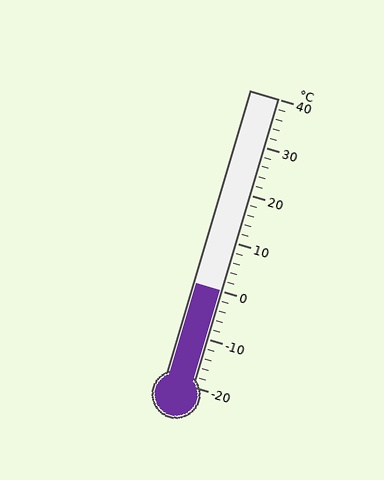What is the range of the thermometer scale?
The thermometer scale ranges from -20°C to 40°C.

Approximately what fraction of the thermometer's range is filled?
The thermometer is filled to approximately 35% of its range.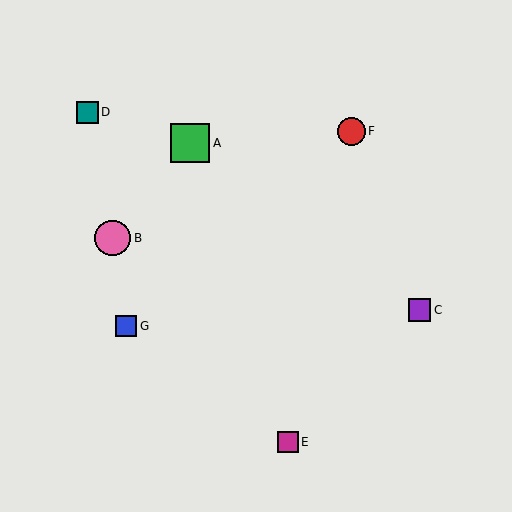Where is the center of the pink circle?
The center of the pink circle is at (113, 238).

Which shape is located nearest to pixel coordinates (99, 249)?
The pink circle (labeled B) at (113, 238) is nearest to that location.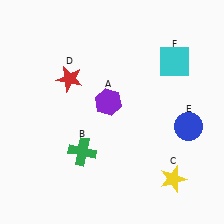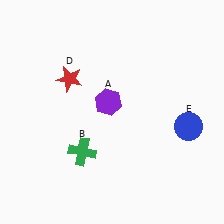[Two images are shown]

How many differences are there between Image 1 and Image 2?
There are 2 differences between the two images.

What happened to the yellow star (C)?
The yellow star (C) was removed in Image 2. It was in the bottom-right area of Image 1.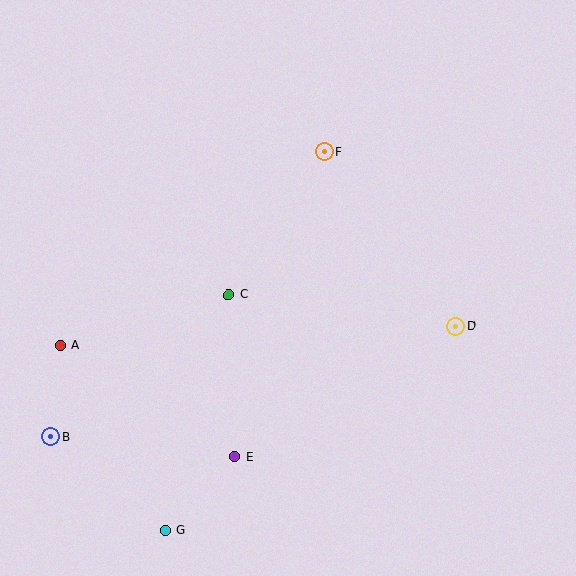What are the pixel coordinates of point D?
Point D is at (456, 326).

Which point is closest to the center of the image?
Point C at (229, 295) is closest to the center.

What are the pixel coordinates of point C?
Point C is at (229, 295).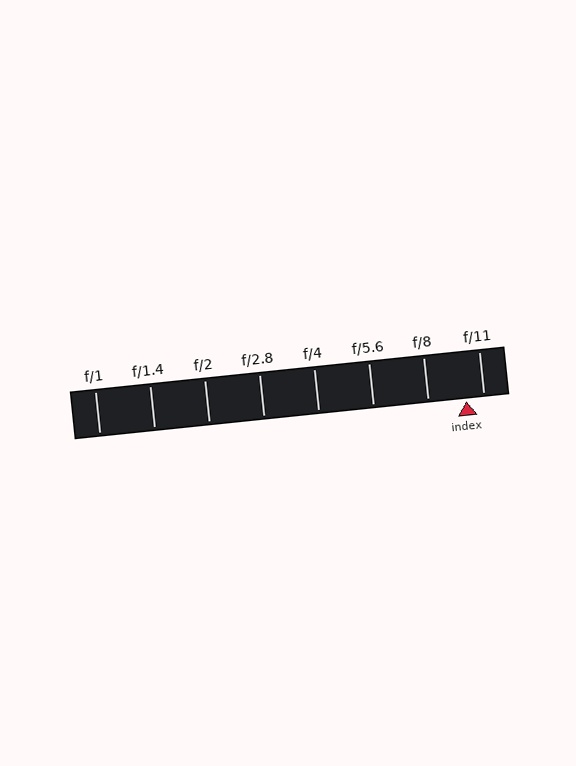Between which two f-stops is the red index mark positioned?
The index mark is between f/8 and f/11.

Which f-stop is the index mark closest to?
The index mark is closest to f/11.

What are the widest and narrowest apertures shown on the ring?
The widest aperture shown is f/1 and the narrowest is f/11.